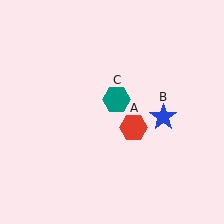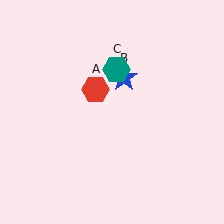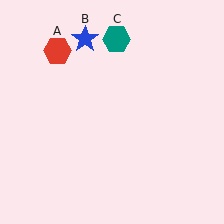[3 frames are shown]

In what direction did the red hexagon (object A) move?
The red hexagon (object A) moved up and to the left.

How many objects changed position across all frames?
3 objects changed position: red hexagon (object A), blue star (object B), teal hexagon (object C).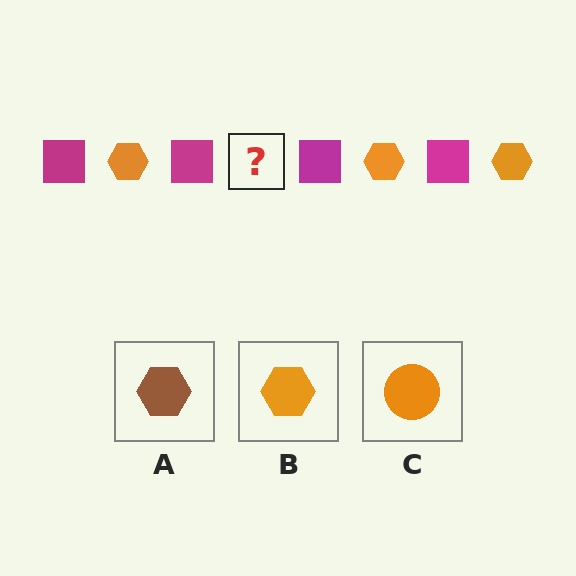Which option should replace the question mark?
Option B.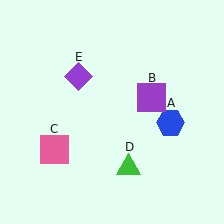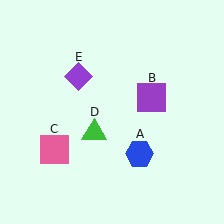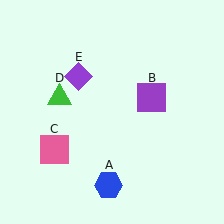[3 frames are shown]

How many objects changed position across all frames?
2 objects changed position: blue hexagon (object A), green triangle (object D).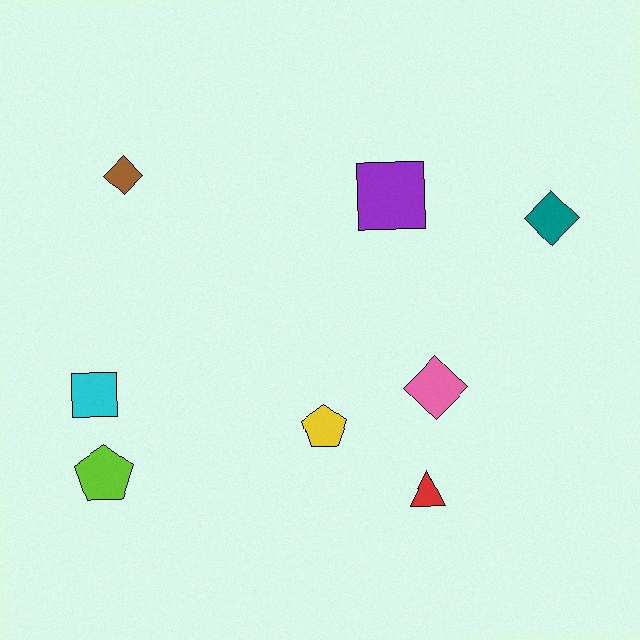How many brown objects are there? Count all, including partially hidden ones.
There is 1 brown object.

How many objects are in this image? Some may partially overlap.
There are 8 objects.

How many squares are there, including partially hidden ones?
There are 2 squares.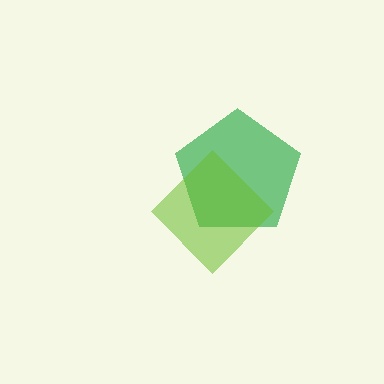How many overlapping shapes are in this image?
There are 2 overlapping shapes in the image.